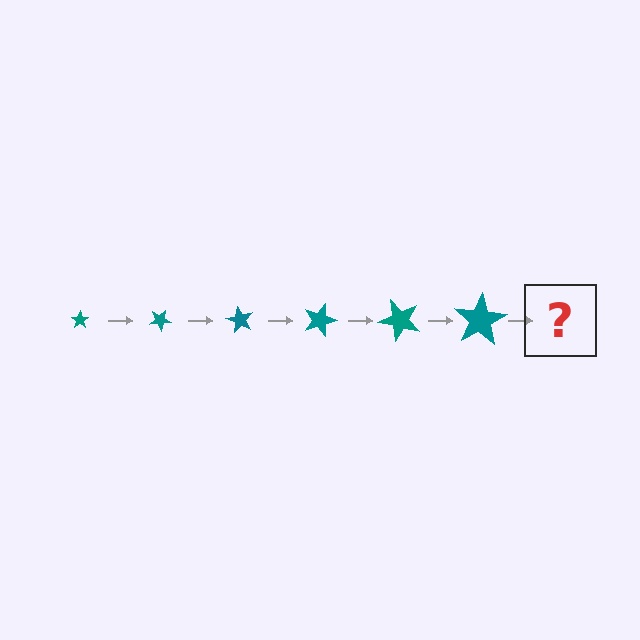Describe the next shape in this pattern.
It should be a star, larger than the previous one and rotated 180 degrees from the start.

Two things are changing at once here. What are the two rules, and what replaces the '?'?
The two rules are that the star grows larger each step and it rotates 30 degrees each step. The '?' should be a star, larger than the previous one and rotated 180 degrees from the start.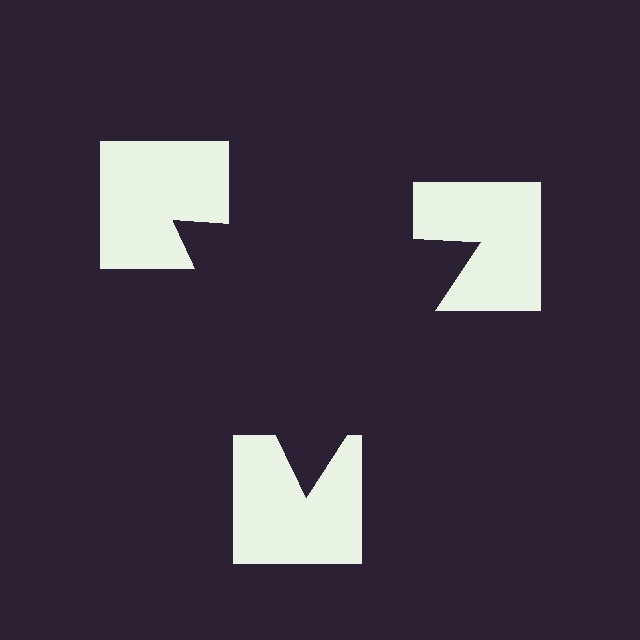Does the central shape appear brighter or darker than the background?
It typically appears slightly darker than the background, even though no actual brightness change is drawn.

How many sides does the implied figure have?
3 sides.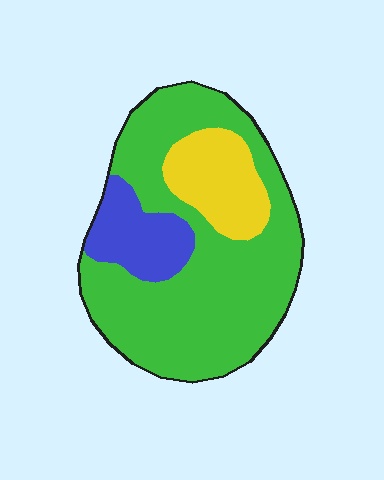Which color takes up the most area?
Green, at roughly 70%.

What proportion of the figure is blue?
Blue covers 14% of the figure.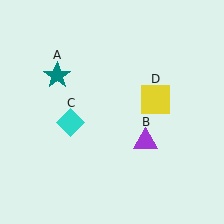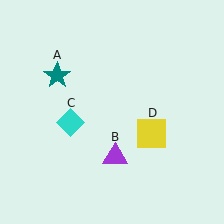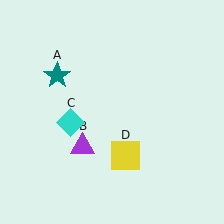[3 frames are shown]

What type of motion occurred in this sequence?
The purple triangle (object B), yellow square (object D) rotated clockwise around the center of the scene.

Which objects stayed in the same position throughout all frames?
Teal star (object A) and cyan diamond (object C) remained stationary.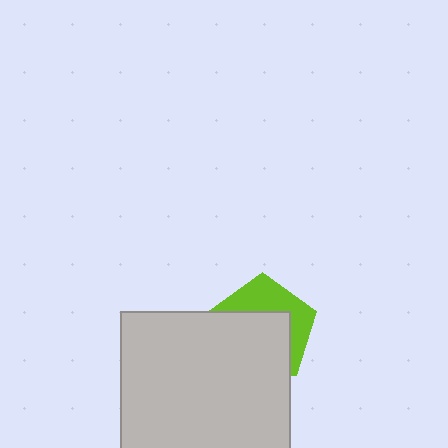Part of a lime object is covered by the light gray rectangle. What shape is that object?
It is a pentagon.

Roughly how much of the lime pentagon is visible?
A small part of it is visible (roughly 40%).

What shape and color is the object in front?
The object in front is a light gray rectangle.